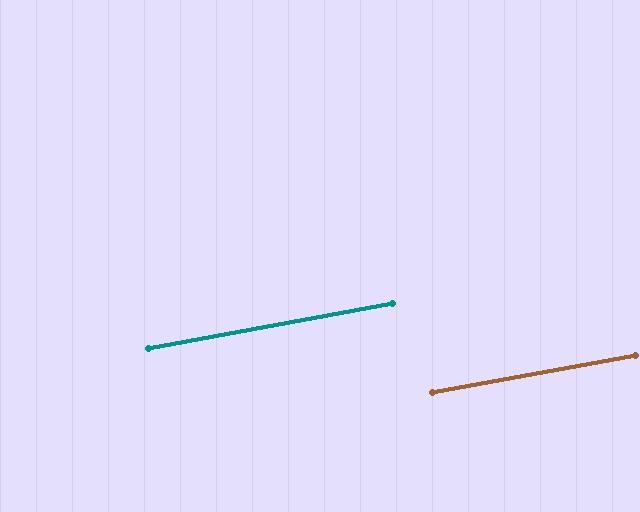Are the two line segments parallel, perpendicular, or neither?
Parallel — their directions differ by only 0.1°.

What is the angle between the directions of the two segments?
Approximately 0 degrees.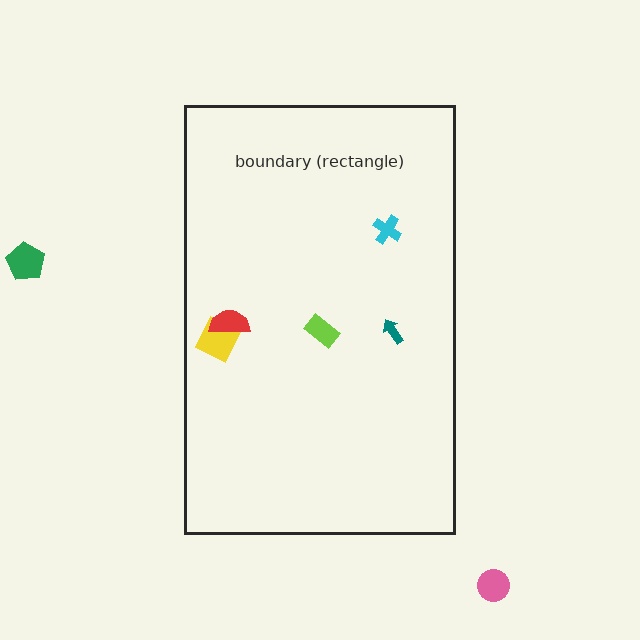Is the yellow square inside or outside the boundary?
Inside.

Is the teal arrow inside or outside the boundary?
Inside.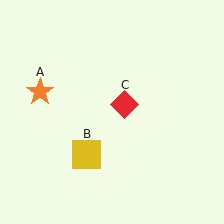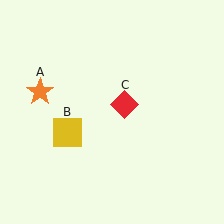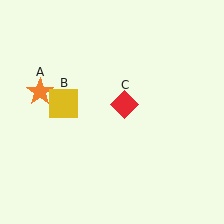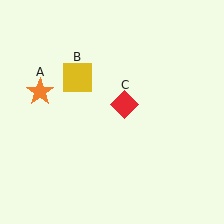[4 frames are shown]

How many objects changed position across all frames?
1 object changed position: yellow square (object B).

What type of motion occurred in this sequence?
The yellow square (object B) rotated clockwise around the center of the scene.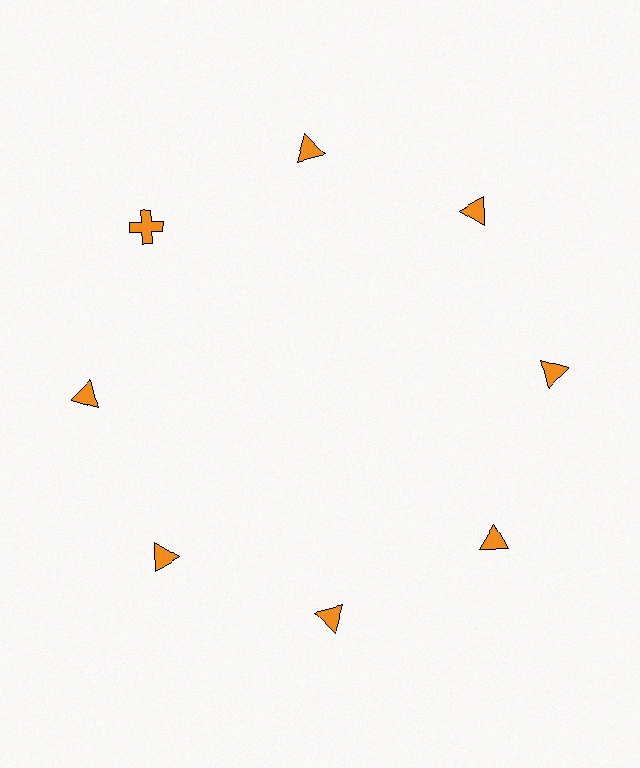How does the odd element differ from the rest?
It has a different shape: cross instead of triangle.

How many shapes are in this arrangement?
There are 8 shapes arranged in a ring pattern.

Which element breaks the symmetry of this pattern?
The orange cross at roughly the 10 o'clock position breaks the symmetry. All other shapes are orange triangles.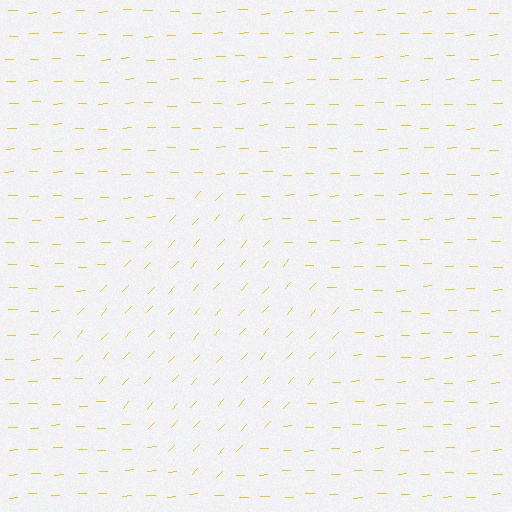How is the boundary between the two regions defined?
The boundary is defined purely by a change in line orientation (approximately 45 degrees difference). All lines are the same color and thickness.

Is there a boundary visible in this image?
Yes, there is a texture boundary formed by a change in line orientation.